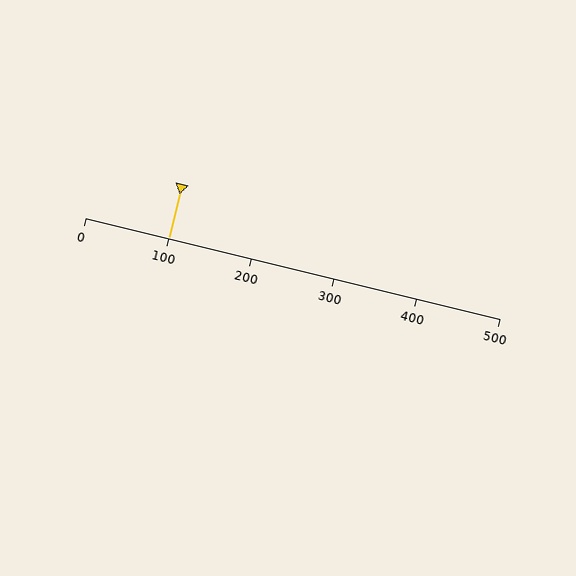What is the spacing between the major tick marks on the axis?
The major ticks are spaced 100 apart.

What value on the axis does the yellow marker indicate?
The marker indicates approximately 100.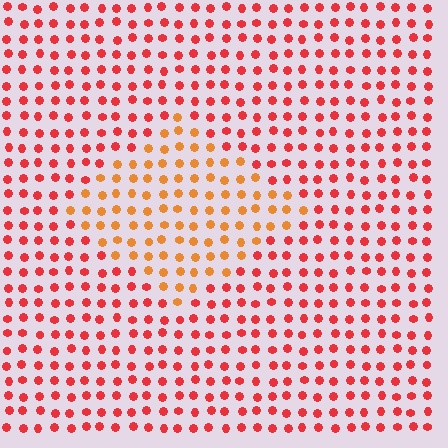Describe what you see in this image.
The image is filled with small red elements in a uniform arrangement. A diamond-shaped region is visible where the elements are tinted to a slightly different hue, forming a subtle color boundary.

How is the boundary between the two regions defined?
The boundary is defined purely by a slight shift in hue (about 33 degrees). Spacing, size, and orientation are identical on both sides.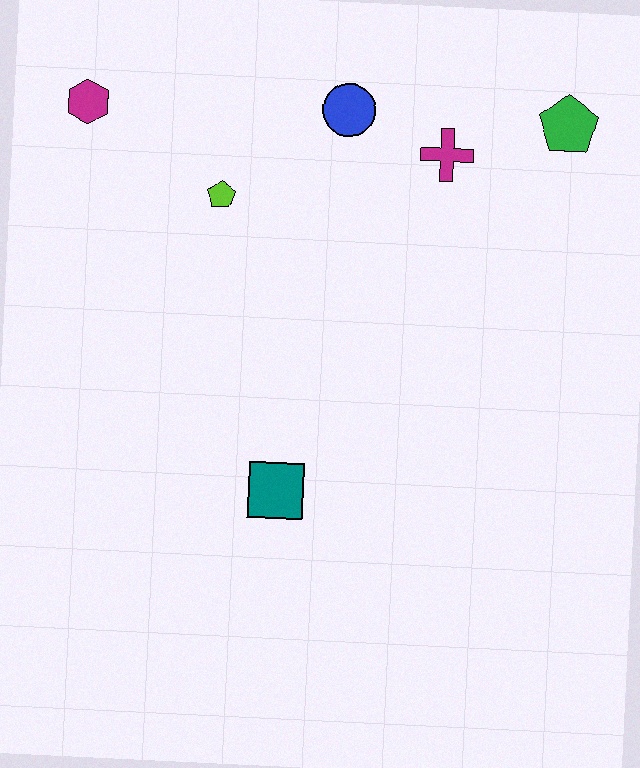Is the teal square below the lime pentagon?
Yes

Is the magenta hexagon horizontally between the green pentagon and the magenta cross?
No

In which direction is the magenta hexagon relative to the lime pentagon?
The magenta hexagon is to the left of the lime pentagon.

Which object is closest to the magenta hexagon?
The lime pentagon is closest to the magenta hexagon.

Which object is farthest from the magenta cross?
The teal square is farthest from the magenta cross.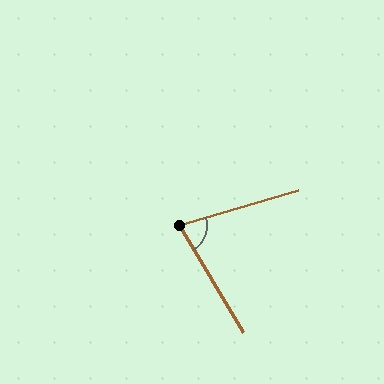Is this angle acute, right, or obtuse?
It is acute.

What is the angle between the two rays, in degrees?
Approximately 75 degrees.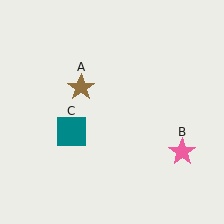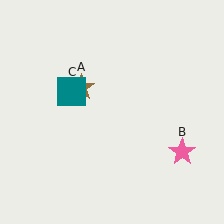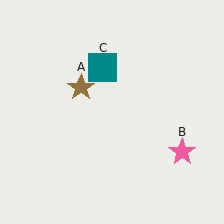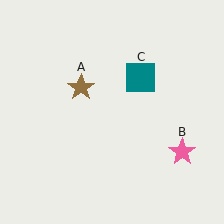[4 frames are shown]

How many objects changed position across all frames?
1 object changed position: teal square (object C).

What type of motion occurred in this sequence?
The teal square (object C) rotated clockwise around the center of the scene.